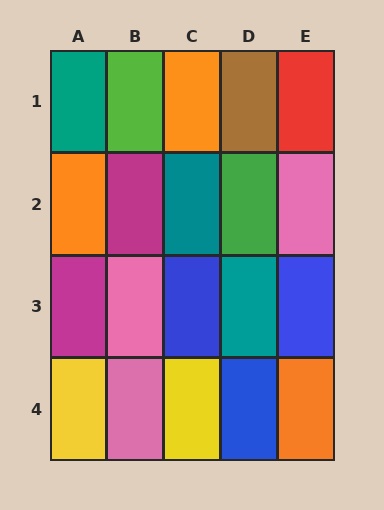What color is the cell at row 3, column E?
Blue.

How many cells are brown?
1 cell is brown.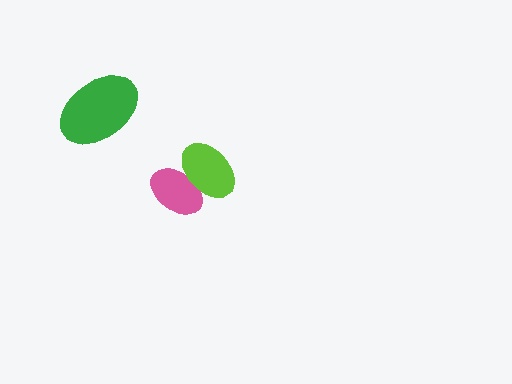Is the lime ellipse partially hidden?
No, no other shape covers it.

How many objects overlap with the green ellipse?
0 objects overlap with the green ellipse.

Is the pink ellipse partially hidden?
Yes, it is partially covered by another shape.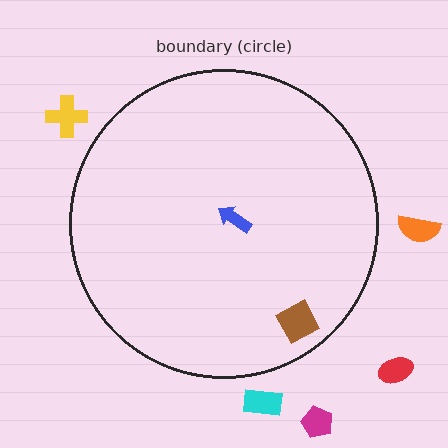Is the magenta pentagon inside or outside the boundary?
Outside.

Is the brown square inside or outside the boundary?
Inside.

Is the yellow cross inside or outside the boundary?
Outside.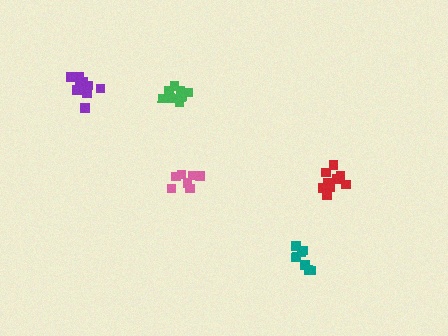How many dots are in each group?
Group 1: 11 dots, Group 2: 11 dots, Group 3: 7 dots, Group 4: 8 dots, Group 5: 10 dots (47 total).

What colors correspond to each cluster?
The clusters are colored: red, purple, pink, teal, green.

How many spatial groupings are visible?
There are 5 spatial groupings.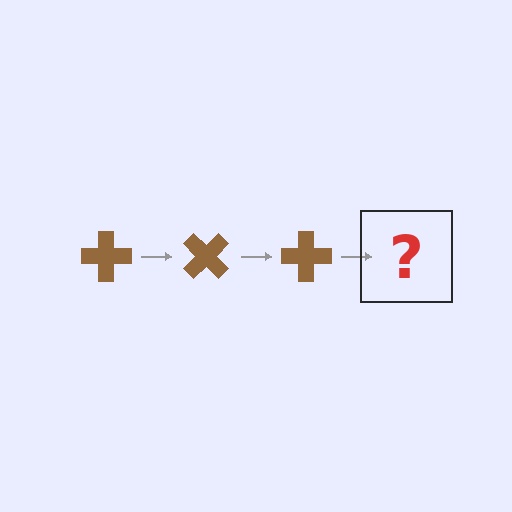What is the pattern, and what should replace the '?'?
The pattern is that the cross rotates 45 degrees each step. The '?' should be a brown cross rotated 135 degrees.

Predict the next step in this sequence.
The next step is a brown cross rotated 135 degrees.